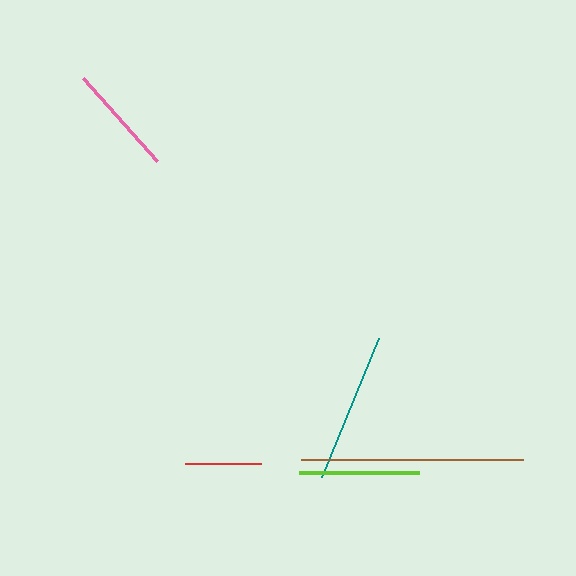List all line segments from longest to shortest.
From longest to shortest: brown, teal, lime, pink, red.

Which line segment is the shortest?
The red line is the shortest at approximately 77 pixels.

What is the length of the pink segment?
The pink segment is approximately 111 pixels long.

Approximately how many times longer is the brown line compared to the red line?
The brown line is approximately 2.9 times the length of the red line.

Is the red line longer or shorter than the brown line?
The brown line is longer than the red line.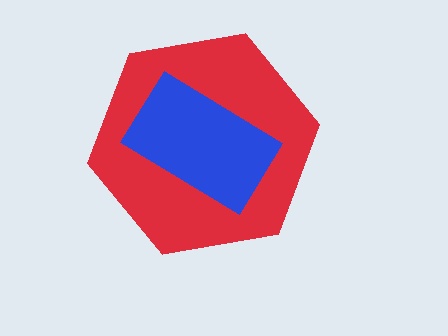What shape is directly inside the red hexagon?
The blue rectangle.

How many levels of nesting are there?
2.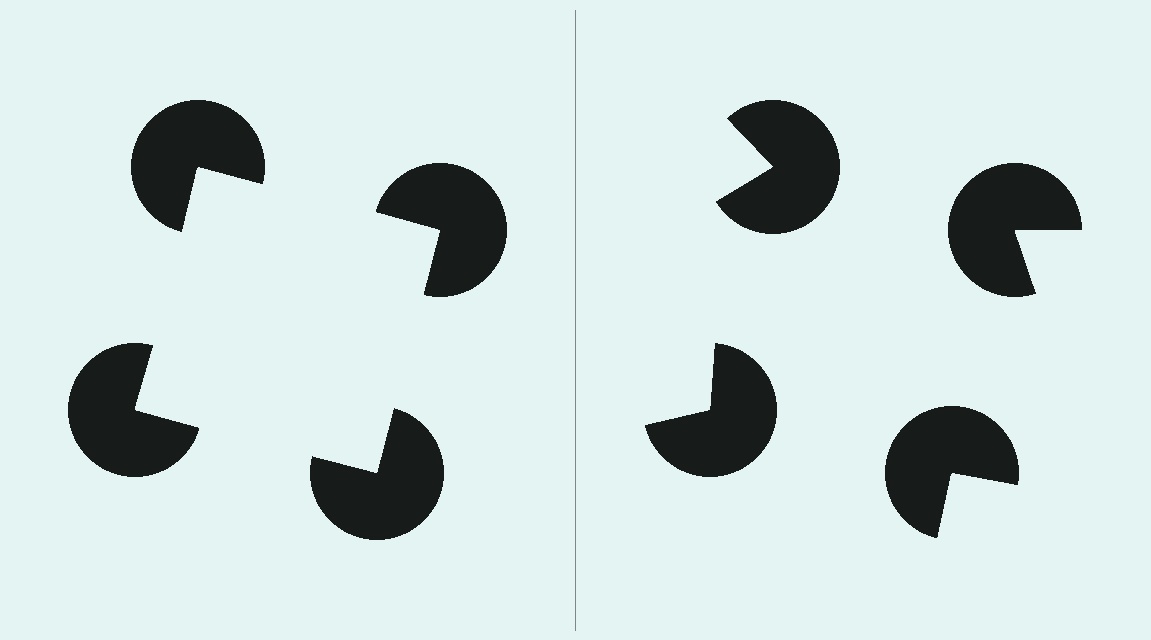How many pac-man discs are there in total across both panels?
8 — 4 on each side.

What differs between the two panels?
The pac-man discs are positioned identically on both sides; only the wedge orientations differ. On the left they align to a square; on the right they are misaligned.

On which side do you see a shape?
An illusory square appears on the left side. On the right side the wedge cuts are rotated, so no coherent shape forms.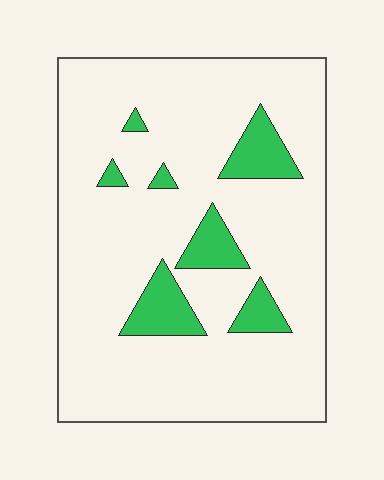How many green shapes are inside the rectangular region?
7.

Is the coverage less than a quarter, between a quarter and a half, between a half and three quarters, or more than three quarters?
Less than a quarter.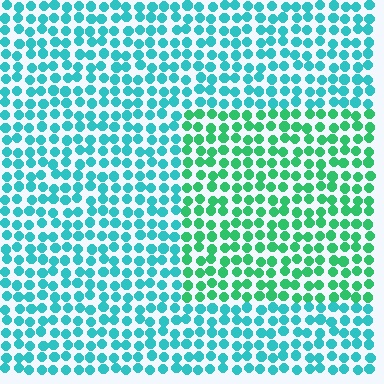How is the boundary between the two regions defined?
The boundary is defined purely by a slight shift in hue (about 37 degrees). Spacing, size, and orientation are identical on both sides.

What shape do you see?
I see a rectangle.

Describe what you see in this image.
The image is filled with small cyan elements in a uniform arrangement. A rectangle-shaped region is visible where the elements are tinted to a slightly different hue, forming a subtle color boundary.